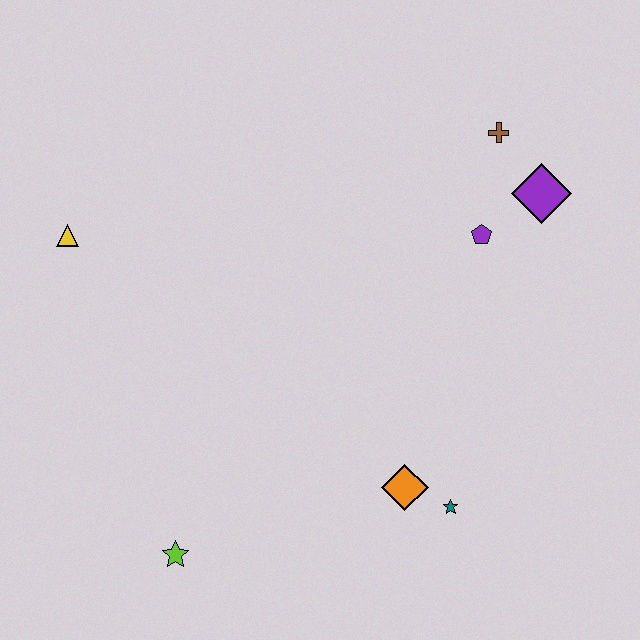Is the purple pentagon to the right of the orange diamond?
Yes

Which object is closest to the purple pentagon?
The purple diamond is closest to the purple pentagon.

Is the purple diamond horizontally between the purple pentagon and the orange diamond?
No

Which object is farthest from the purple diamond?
The lime star is farthest from the purple diamond.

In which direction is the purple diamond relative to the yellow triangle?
The purple diamond is to the right of the yellow triangle.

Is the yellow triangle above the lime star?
Yes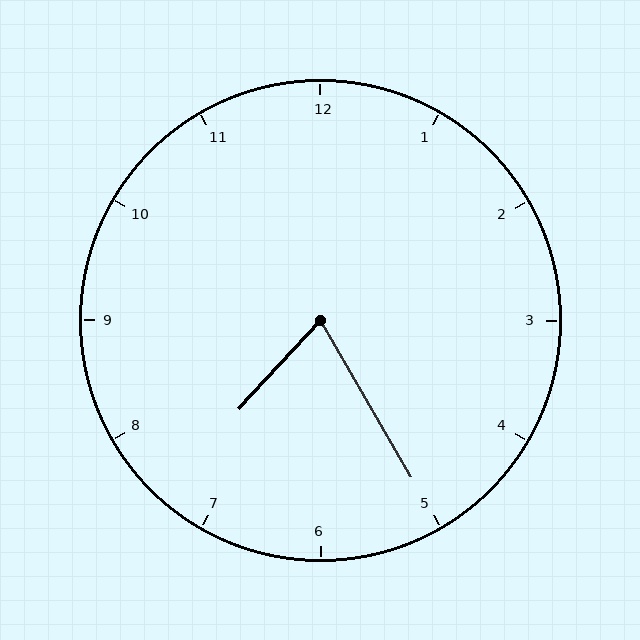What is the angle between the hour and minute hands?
Approximately 72 degrees.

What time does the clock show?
7:25.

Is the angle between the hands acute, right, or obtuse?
It is acute.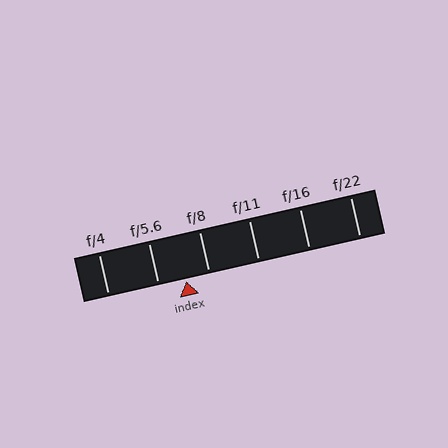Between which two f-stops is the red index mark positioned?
The index mark is between f/5.6 and f/8.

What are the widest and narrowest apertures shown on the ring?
The widest aperture shown is f/4 and the narrowest is f/22.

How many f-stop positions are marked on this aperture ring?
There are 6 f-stop positions marked.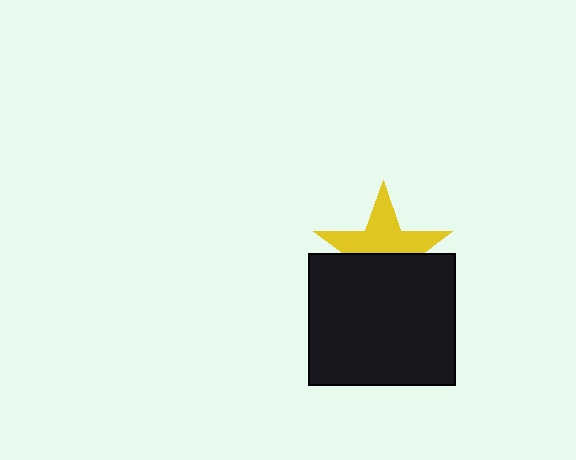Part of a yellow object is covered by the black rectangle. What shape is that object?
It is a star.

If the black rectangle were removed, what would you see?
You would see the complete yellow star.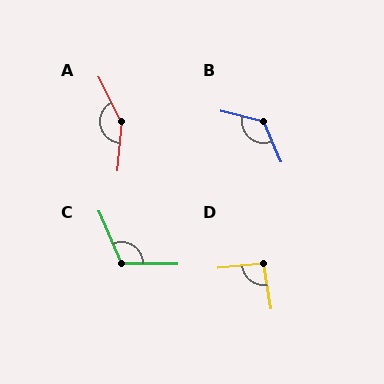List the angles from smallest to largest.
D (94°), C (113°), B (128°), A (148°).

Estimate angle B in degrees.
Approximately 128 degrees.